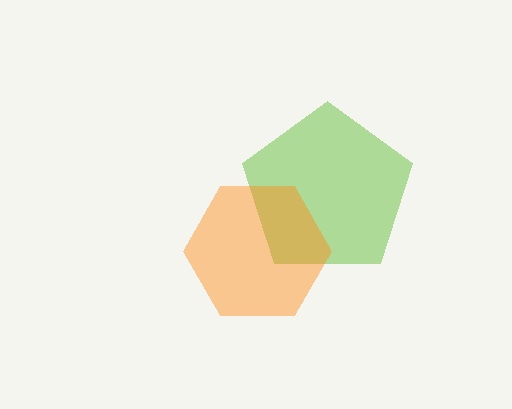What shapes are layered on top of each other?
The layered shapes are: a lime pentagon, an orange hexagon.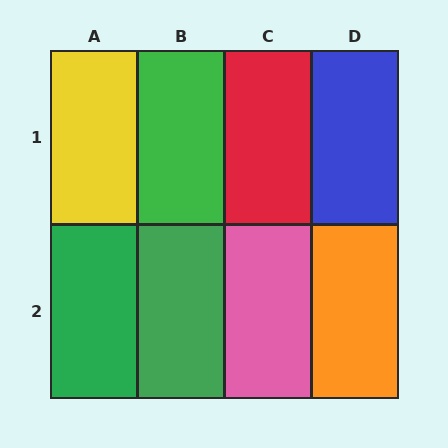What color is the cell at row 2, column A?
Green.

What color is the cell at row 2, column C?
Pink.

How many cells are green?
3 cells are green.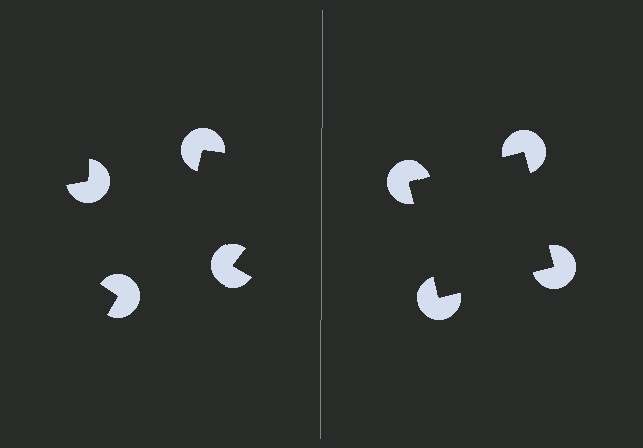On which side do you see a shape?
An illusory square appears on the right side. On the left side the wedge cuts are rotated, so no coherent shape forms.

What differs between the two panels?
The pac-man discs are positioned identically on both sides; only the wedge orientations differ. On the right they align to a square; on the left they are misaligned.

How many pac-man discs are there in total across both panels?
8 — 4 on each side.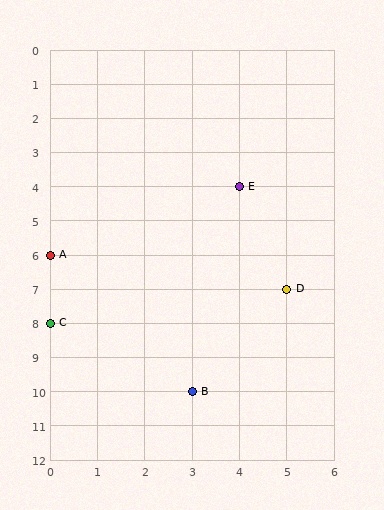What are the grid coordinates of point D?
Point D is at grid coordinates (5, 7).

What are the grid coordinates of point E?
Point E is at grid coordinates (4, 4).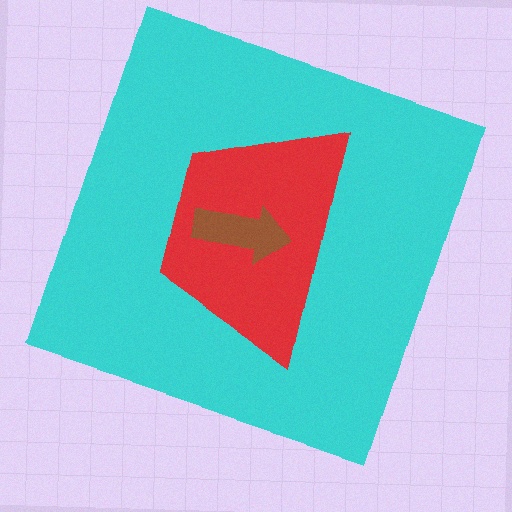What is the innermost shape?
The brown arrow.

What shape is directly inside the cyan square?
The red trapezoid.